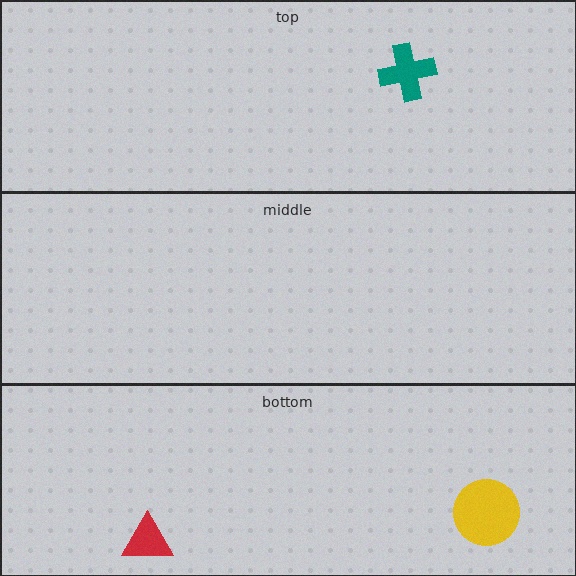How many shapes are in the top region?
1.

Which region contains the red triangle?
The bottom region.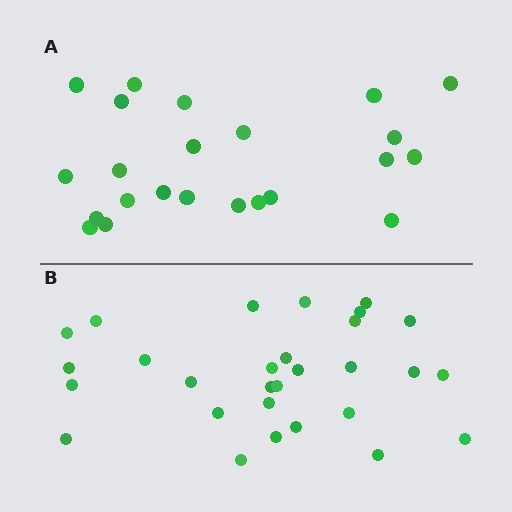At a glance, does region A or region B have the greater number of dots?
Region B (the bottom region) has more dots.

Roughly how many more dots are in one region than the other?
Region B has about 6 more dots than region A.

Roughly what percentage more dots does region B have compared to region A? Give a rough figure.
About 25% more.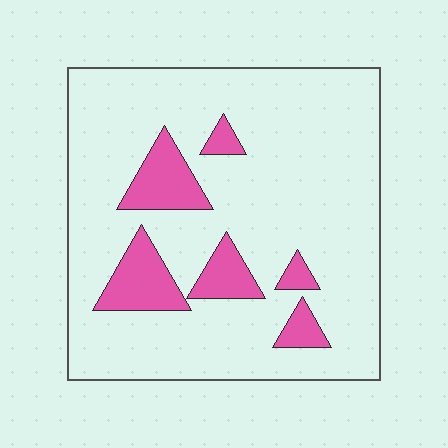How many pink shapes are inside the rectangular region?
6.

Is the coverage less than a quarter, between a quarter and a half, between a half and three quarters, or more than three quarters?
Less than a quarter.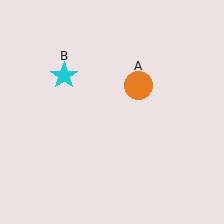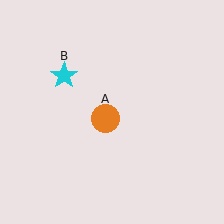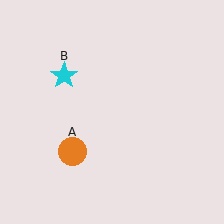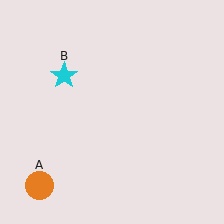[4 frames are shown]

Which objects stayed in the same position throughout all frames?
Cyan star (object B) remained stationary.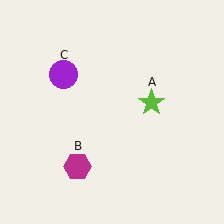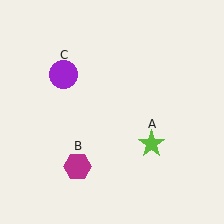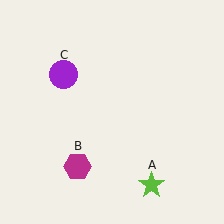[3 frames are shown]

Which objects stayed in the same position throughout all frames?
Magenta hexagon (object B) and purple circle (object C) remained stationary.